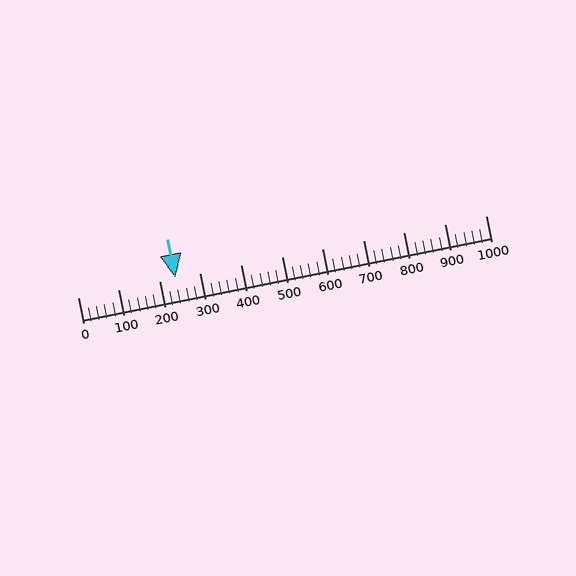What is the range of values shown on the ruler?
The ruler shows values from 0 to 1000.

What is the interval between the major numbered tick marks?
The major tick marks are spaced 100 units apart.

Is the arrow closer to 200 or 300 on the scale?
The arrow is closer to 200.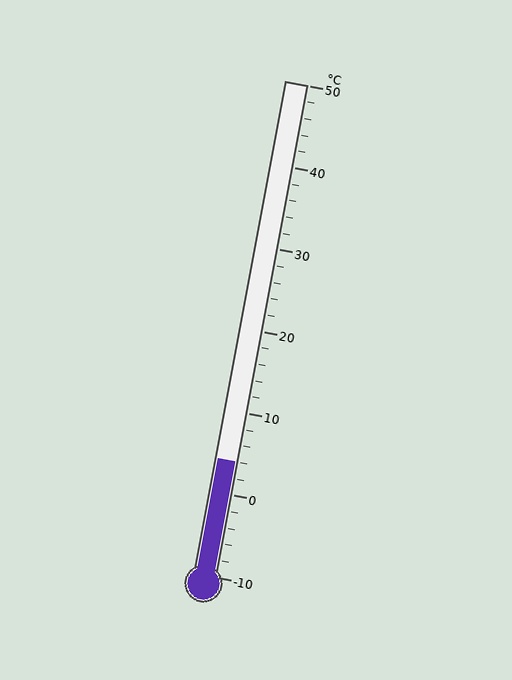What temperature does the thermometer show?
The thermometer shows approximately 4°C.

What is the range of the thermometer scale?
The thermometer scale ranges from -10°C to 50°C.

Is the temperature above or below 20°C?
The temperature is below 20°C.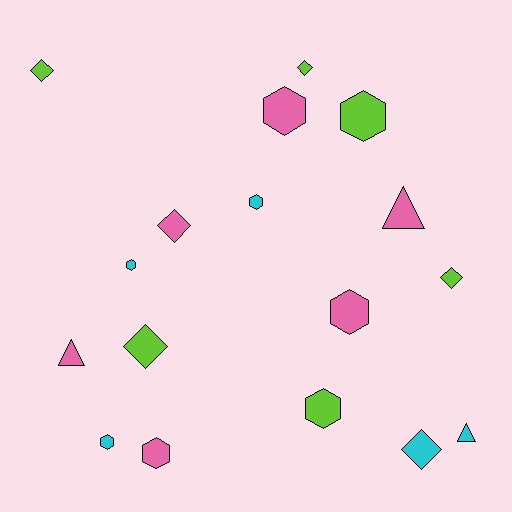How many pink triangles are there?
There are 2 pink triangles.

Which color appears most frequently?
Pink, with 6 objects.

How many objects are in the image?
There are 17 objects.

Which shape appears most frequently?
Hexagon, with 8 objects.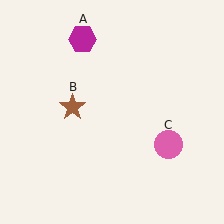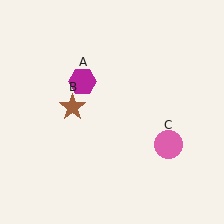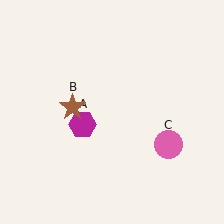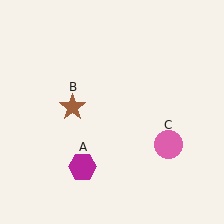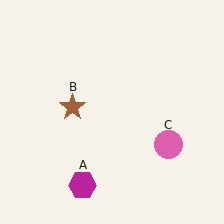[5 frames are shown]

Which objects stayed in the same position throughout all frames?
Brown star (object B) and pink circle (object C) remained stationary.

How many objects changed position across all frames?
1 object changed position: magenta hexagon (object A).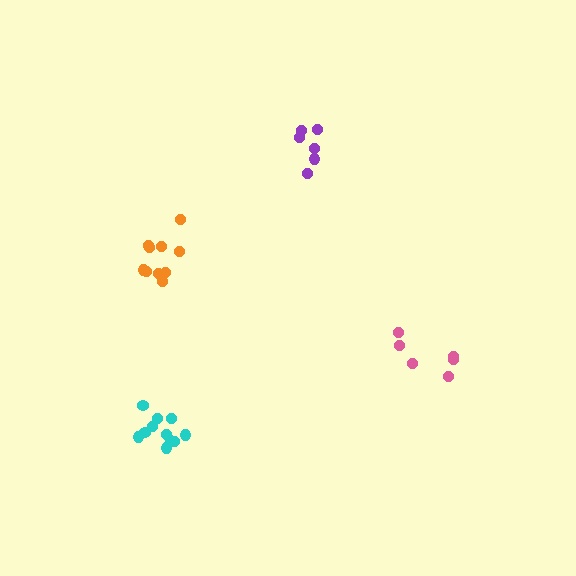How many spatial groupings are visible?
There are 4 spatial groupings.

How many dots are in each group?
Group 1: 11 dots, Group 2: 6 dots, Group 3: 6 dots, Group 4: 11 dots (34 total).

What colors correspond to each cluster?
The clusters are colored: orange, purple, pink, cyan.